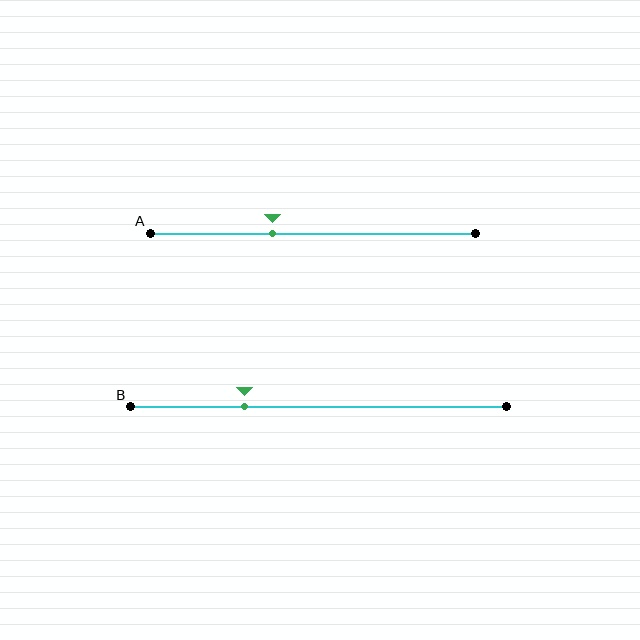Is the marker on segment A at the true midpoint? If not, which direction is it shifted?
No, the marker on segment A is shifted to the left by about 12% of the segment length.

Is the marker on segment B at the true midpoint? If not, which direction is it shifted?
No, the marker on segment B is shifted to the left by about 20% of the segment length.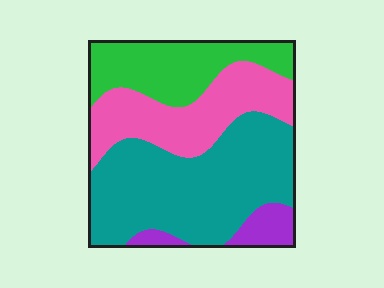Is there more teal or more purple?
Teal.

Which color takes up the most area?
Teal, at roughly 45%.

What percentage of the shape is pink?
Pink takes up about one quarter (1/4) of the shape.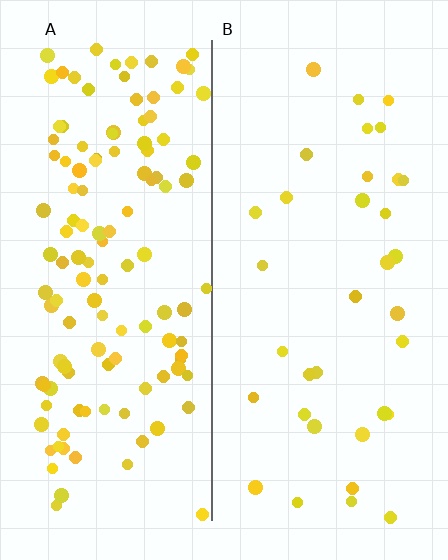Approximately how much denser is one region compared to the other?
Approximately 3.7× — region A over region B.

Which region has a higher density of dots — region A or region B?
A (the left).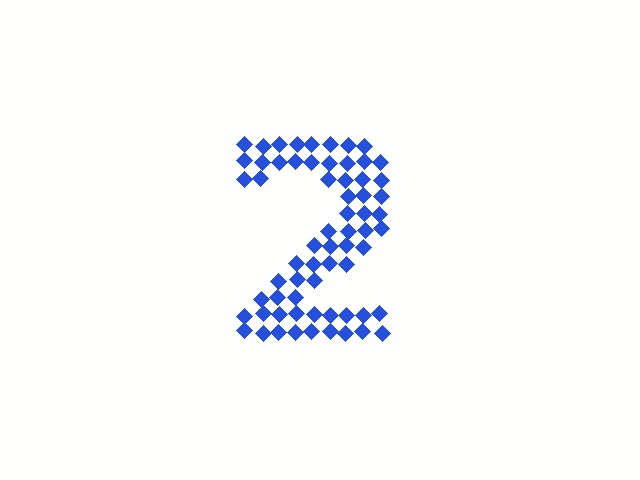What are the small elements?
The small elements are diamonds.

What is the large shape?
The large shape is the digit 2.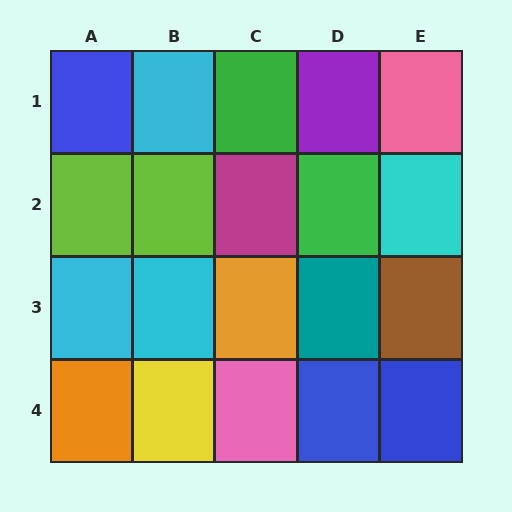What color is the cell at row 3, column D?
Teal.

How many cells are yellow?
1 cell is yellow.